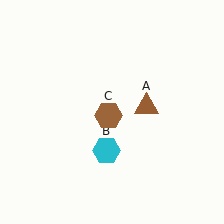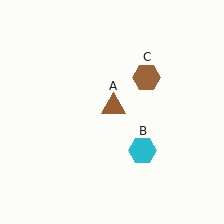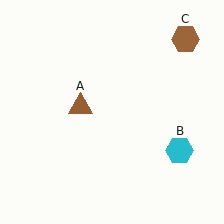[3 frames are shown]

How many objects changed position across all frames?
3 objects changed position: brown triangle (object A), cyan hexagon (object B), brown hexagon (object C).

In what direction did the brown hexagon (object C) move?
The brown hexagon (object C) moved up and to the right.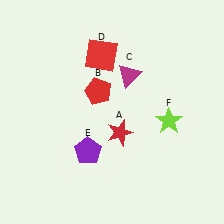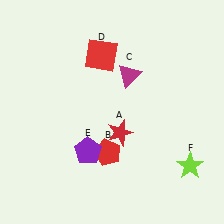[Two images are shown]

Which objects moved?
The objects that moved are: the red pentagon (B), the lime star (F).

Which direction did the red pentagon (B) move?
The red pentagon (B) moved down.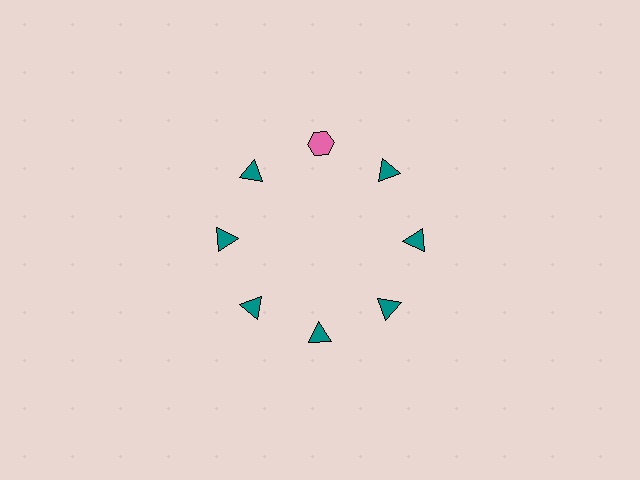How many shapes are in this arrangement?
There are 8 shapes arranged in a ring pattern.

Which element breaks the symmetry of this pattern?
The pink hexagon at roughly the 12 o'clock position breaks the symmetry. All other shapes are teal triangles.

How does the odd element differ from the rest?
It differs in both color (pink instead of teal) and shape (hexagon instead of triangle).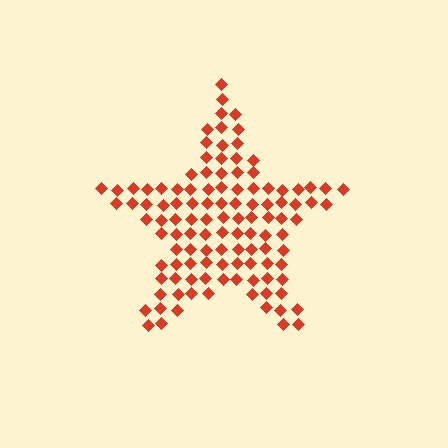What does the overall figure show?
The overall figure shows a star.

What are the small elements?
The small elements are diamonds.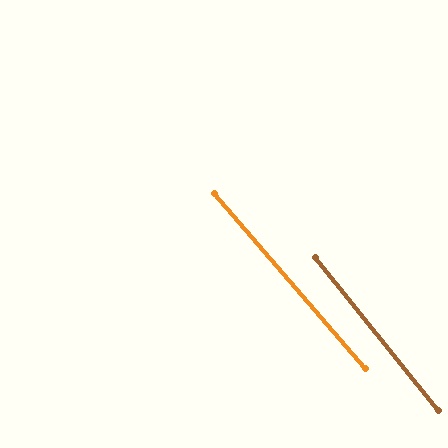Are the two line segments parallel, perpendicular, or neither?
Parallel — their directions differ by only 1.8°.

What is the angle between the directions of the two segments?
Approximately 2 degrees.